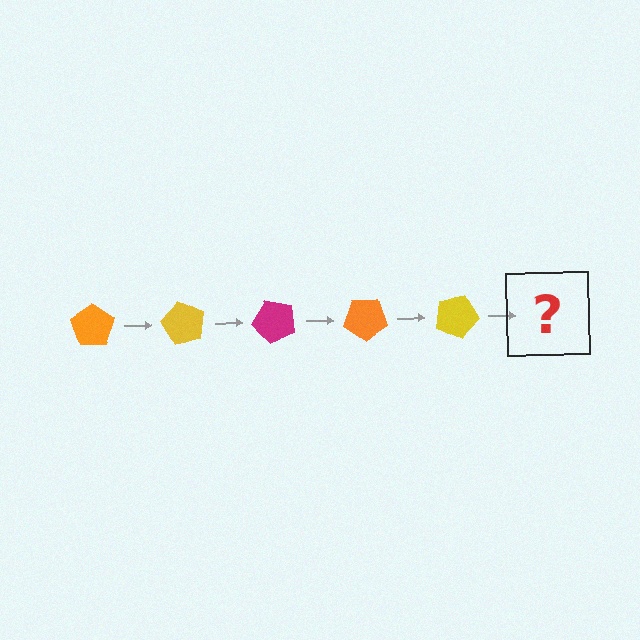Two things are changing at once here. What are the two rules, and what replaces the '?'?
The two rules are that it rotates 60 degrees each step and the color cycles through orange, yellow, and magenta. The '?' should be a magenta pentagon, rotated 300 degrees from the start.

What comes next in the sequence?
The next element should be a magenta pentagon, rotated 300 degrees from the start.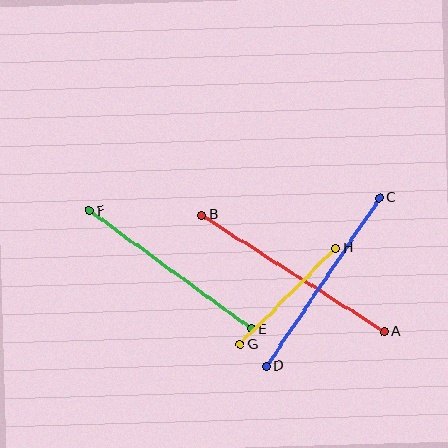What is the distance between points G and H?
The distance is approximately 136 pixels.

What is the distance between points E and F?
The distance is approximately 200 pixels.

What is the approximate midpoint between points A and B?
The midpoint is at approximately (293, 273) pixels.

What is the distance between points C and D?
The distance is approximately 203 pixels.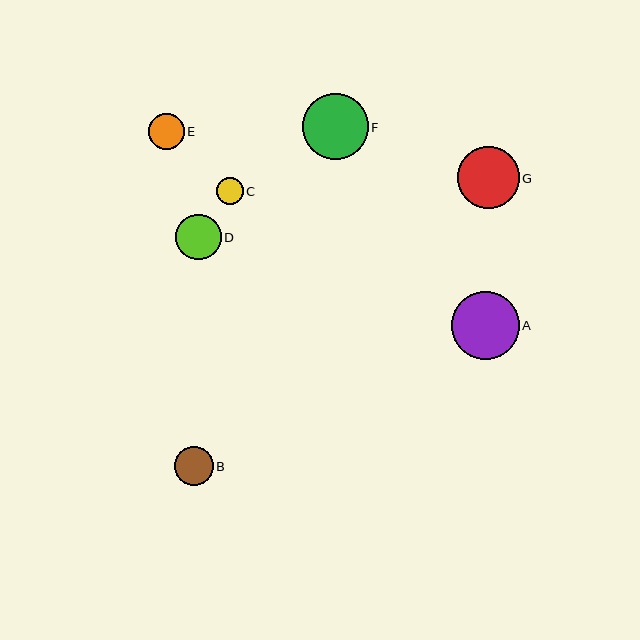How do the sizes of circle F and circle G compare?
Circle F and circle G are approximately the same size.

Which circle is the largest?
Circle A is the largest with a size of approximately 67 pixels.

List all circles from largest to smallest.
From largest to smallest: A, F, G, D, B, E, C.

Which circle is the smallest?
Circle C is the smallest with a size of approximately 27 pixels.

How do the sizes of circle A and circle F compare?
Circle A and circle F are approximately the same size.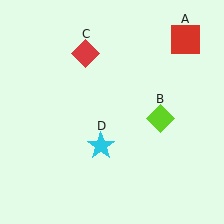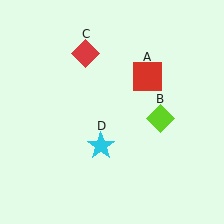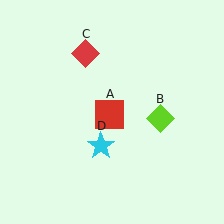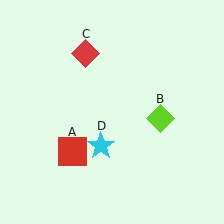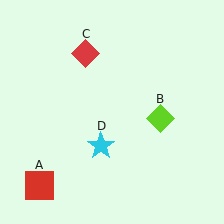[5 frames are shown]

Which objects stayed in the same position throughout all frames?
Lime diamond (object B) and red diamond (object C) and cyan star (object D) remained stationary.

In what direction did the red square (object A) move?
The red square (object A) moved down and to the left.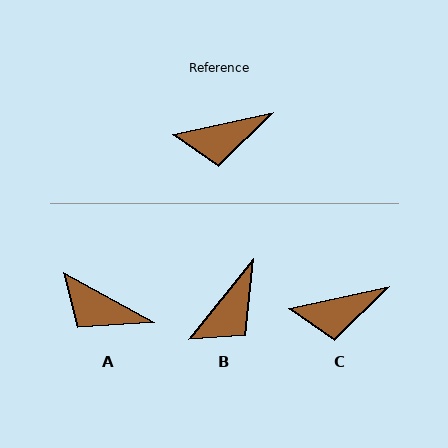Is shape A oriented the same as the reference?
No, it is off by about 41 degrees.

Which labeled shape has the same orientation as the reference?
C.